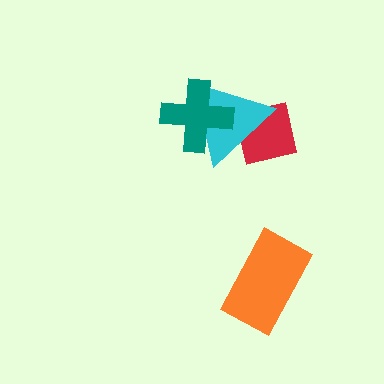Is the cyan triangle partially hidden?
Yes, it is partially covered by another shape.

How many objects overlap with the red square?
1 object overlaps with the red square.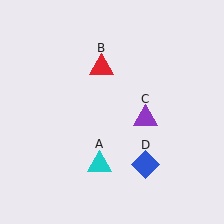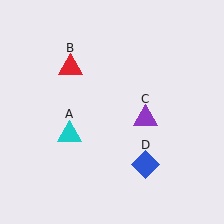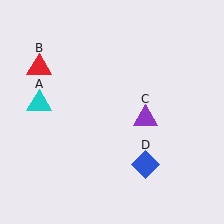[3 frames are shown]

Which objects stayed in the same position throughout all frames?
Purple triangle (object C) and blue diamond (object D) remained stationary.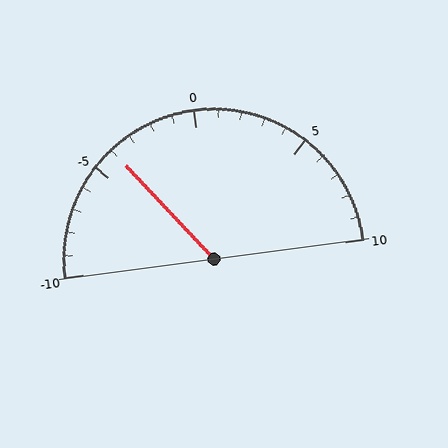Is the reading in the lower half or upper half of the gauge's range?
The reading is in the lower half of the range (-10 to 10).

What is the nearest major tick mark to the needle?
The nearest major tick mark is -5.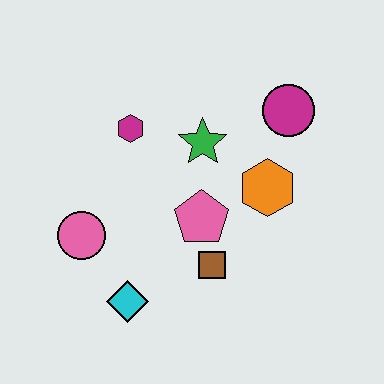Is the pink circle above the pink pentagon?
No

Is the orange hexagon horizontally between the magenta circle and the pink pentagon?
Yes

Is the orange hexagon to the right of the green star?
Yes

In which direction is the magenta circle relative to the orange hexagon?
The magenta circle is above the orange hexagon.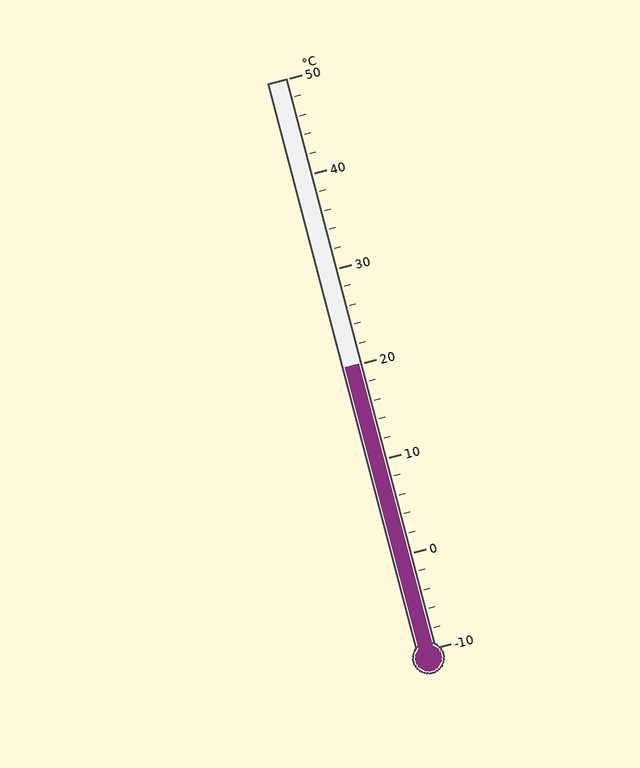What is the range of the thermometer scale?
The thermometer scale ranges from -10°C to 50°C.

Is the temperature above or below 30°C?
The temperature is below 30°C.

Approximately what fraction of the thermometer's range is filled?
The thermometer is filled to approximately 50% of its range.